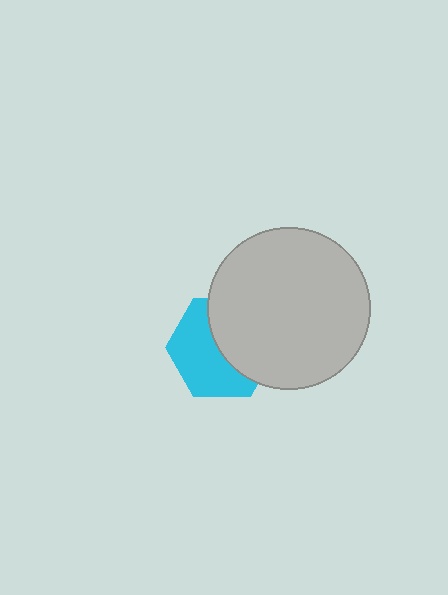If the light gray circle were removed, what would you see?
You would see the complete cyan hexagon.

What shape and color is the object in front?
The object in front is a light gray circle.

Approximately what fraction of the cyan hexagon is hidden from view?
Roughly 47% of the cyan hexagon is hidden behind the light gray circle.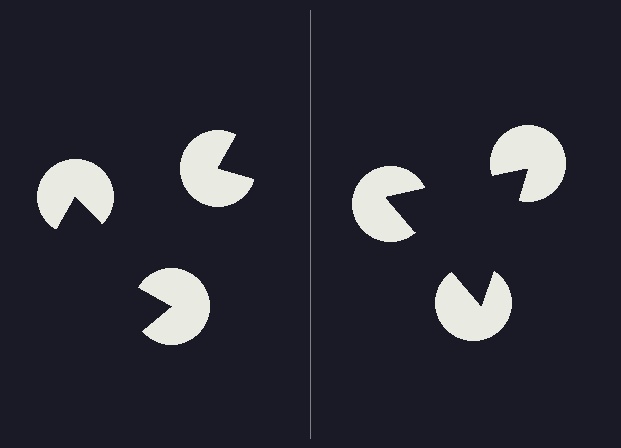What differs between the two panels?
The pac-man discs are positioned identically on both sides; only the wedge orientations differ. On the right they align to a triangle; on the left they are misaligned.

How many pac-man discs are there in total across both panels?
6 — 3 on each side.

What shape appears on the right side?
An illusory triangle.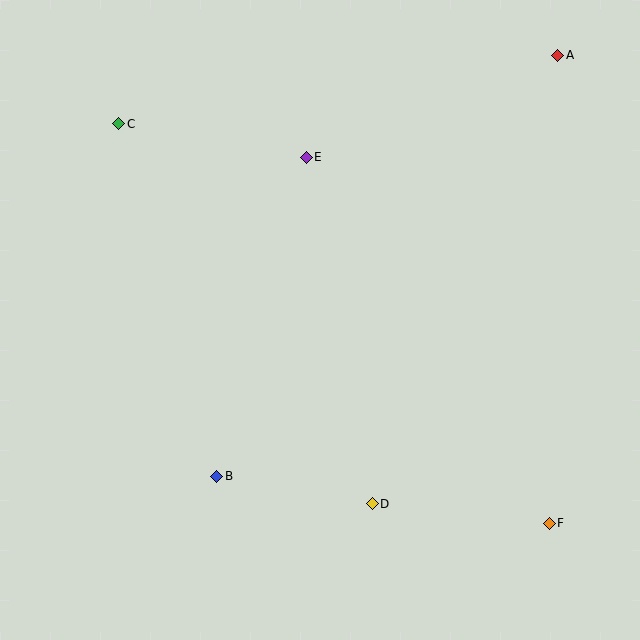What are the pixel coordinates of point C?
Point C is at (119, 124).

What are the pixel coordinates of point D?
Point D is at (372, 504).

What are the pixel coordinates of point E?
Point E is at (306, 157).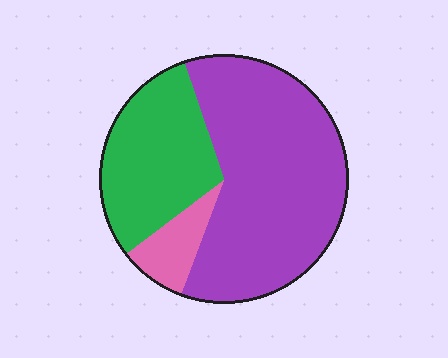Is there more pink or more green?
Green.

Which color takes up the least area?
Pink, at roughly 10%.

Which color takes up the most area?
Purple, at roughly 60%.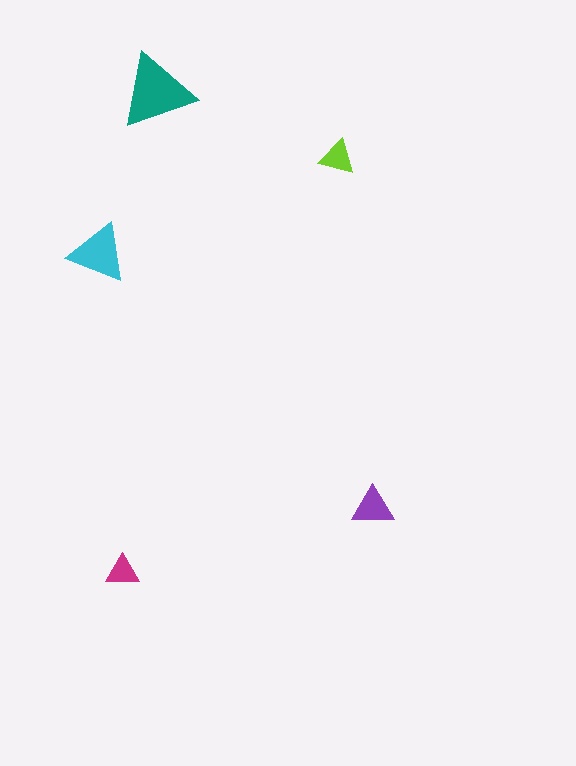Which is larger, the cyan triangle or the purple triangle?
The cyan one.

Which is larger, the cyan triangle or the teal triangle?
The teal one.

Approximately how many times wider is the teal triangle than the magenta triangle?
About 2.5 times wider.